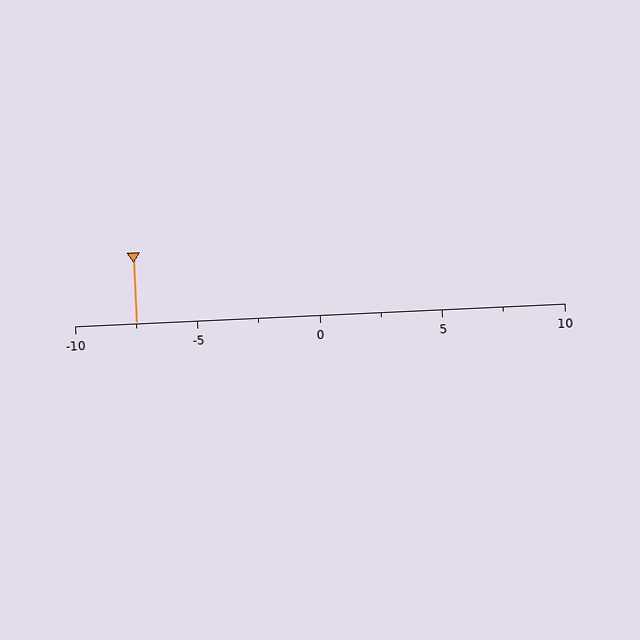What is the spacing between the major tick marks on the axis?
The major ticks are spaced 5 apart.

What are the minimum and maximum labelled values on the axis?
The axis runs from -10 to 10.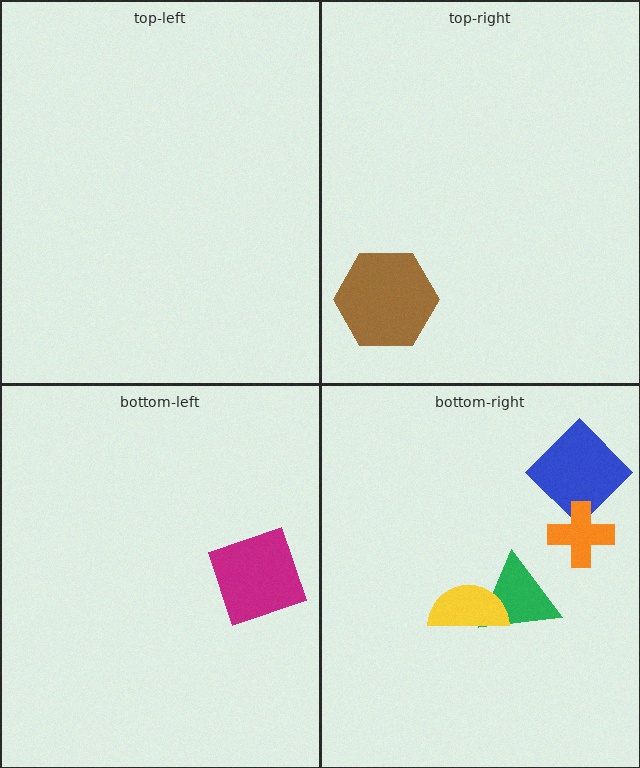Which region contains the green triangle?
The bottom-right region.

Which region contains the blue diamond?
The bottom-right region.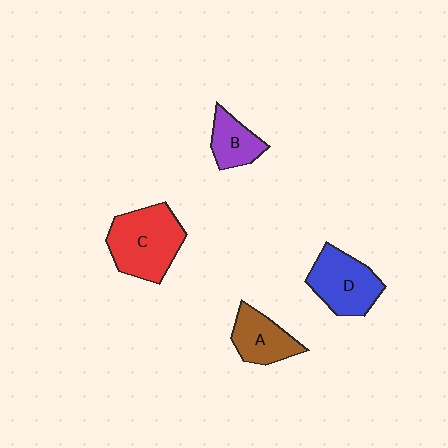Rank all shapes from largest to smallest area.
From largest to smallest: C (red), D (blue), A (brown), B (purple).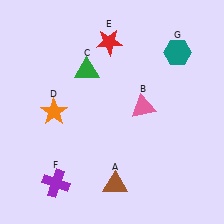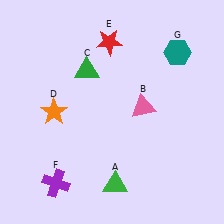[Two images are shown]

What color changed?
The triangle (A) changed from brown in Image 1 to green in Image 2.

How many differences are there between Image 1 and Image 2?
There is 1 difference between the two images.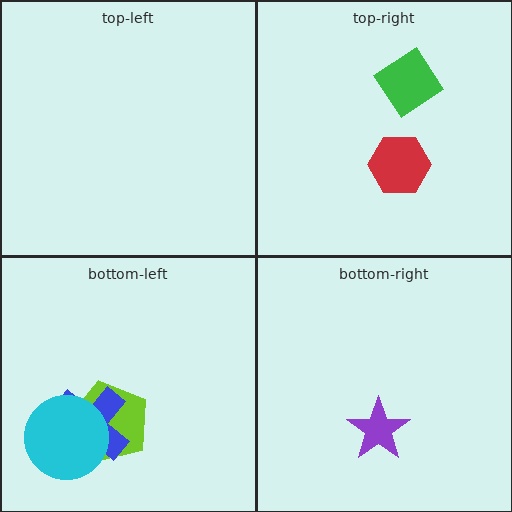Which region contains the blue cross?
The bottom-left region.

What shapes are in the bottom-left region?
The lime pentagon, the blue cross, the cyan circle.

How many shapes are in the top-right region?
2.